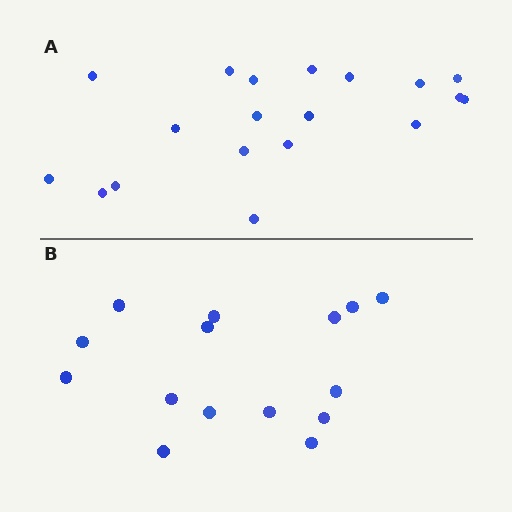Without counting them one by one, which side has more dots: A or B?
Region A (the top region) has more dots.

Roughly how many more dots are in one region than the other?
Region A has about 4 more dots than region B.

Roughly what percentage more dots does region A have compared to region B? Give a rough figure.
About 25% more.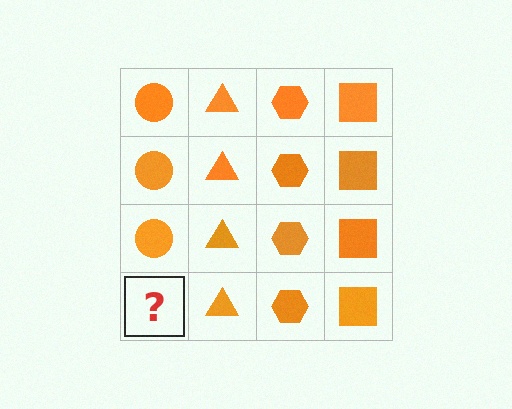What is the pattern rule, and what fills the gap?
The rule is that each column has a consistent shape. The gap should be filled with an orange circle.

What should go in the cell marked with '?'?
The missing cell should contain an orange circle.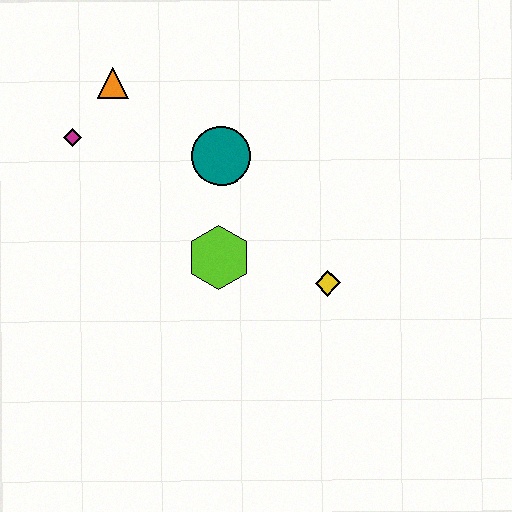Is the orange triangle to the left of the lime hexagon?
Yes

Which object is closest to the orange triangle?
The magenta diamond is closest to the orange triangle.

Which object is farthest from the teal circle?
The yellow diamond is farthest from the teal circle.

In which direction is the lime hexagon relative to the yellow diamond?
The lime hexagon is to the left of the yellow diamond.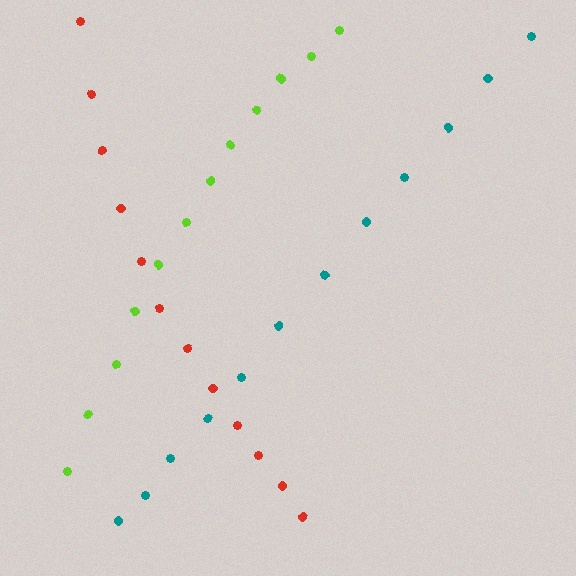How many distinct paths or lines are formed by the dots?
There are 3 distinct paths.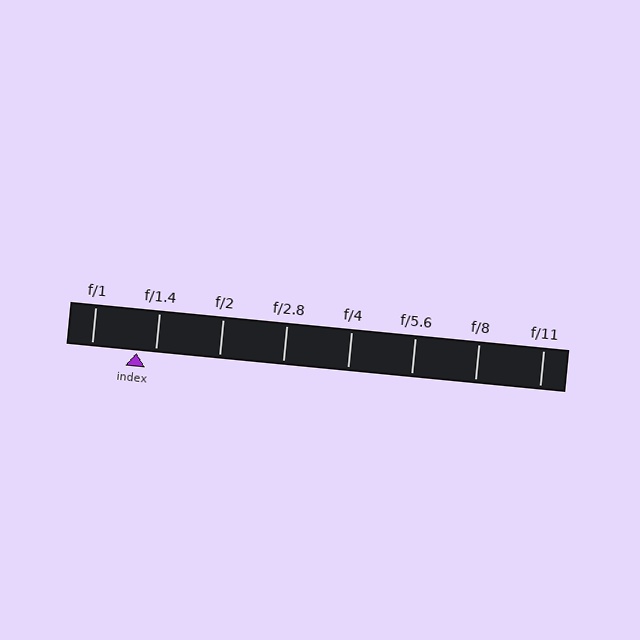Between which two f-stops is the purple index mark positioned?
The index mark is between f/1 and f/1.4.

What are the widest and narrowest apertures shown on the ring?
The widest aperture shown is f/1 and the narrowest is f/11.